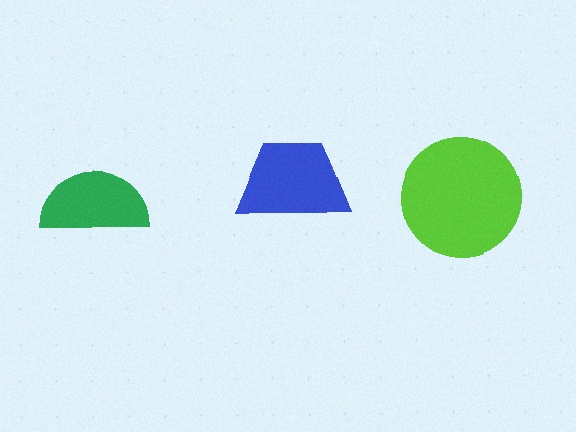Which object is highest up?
The blue trapezoid is topmost.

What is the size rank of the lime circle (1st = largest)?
1st.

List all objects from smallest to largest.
The green semicircle, the blue trapezoid, the lime circle.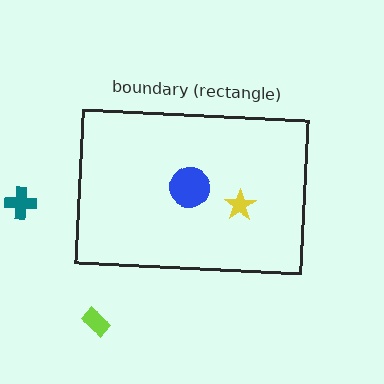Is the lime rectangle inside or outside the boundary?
Outside.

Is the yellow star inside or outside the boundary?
Inside.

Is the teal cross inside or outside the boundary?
Outside.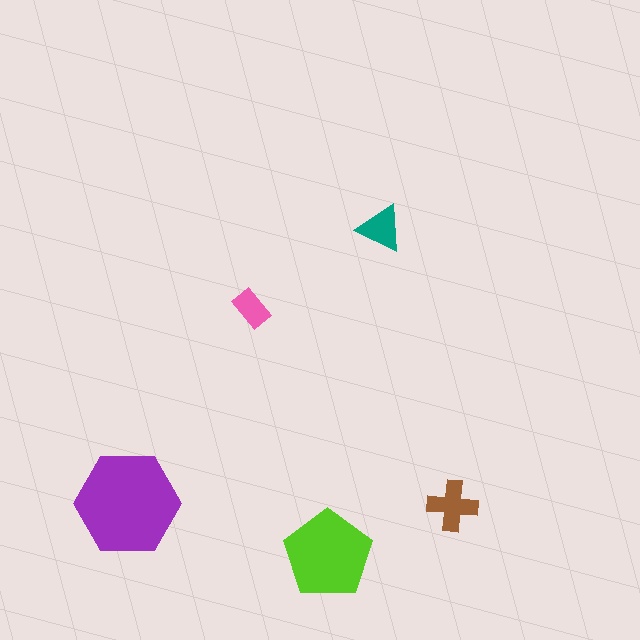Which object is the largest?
The purple hexagon.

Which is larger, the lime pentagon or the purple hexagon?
The purple hexagon.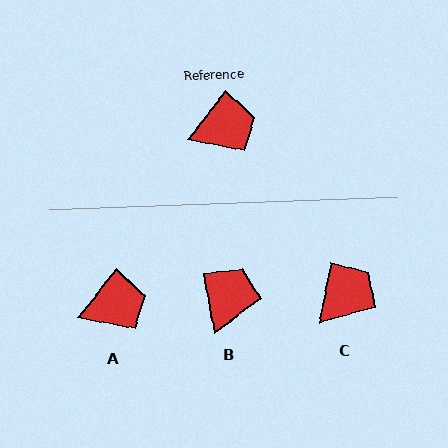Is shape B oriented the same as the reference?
No, it is off by about 48 degrees.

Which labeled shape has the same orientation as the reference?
A.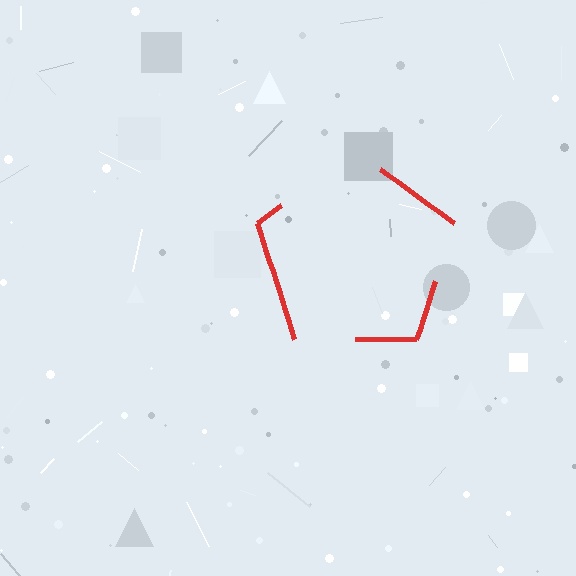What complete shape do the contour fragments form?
The contour fragments form a pentagon.